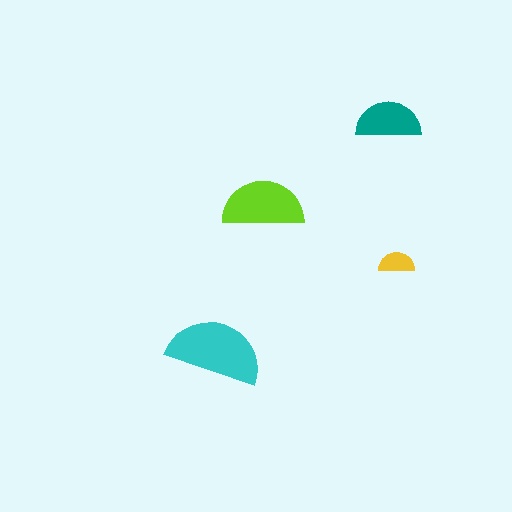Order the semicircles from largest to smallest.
the cyan one, the lime one, the teal one, the yellow one.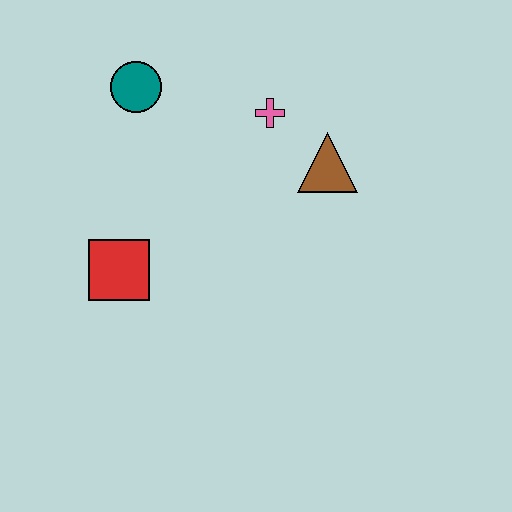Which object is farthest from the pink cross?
The red square is farthest from the pink cross.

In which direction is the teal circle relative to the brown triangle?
The teal circle is to the left of the brown triangle.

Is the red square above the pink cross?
No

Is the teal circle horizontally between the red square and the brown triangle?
Yes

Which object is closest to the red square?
The teal circle is closest to the red square.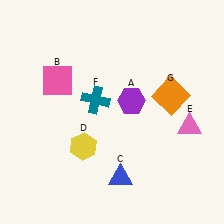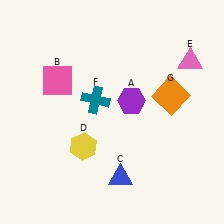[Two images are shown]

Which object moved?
The pink triangle (E) moved up.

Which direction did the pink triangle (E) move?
The pink triangle (E) moved up.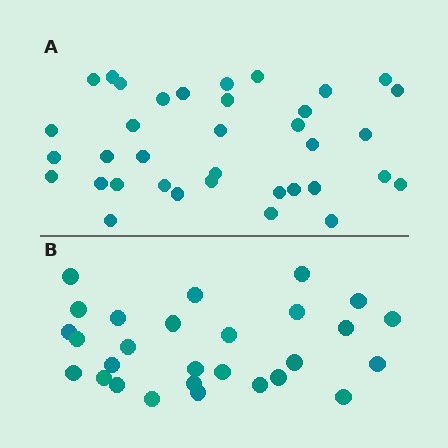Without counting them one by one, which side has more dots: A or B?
Region A (the top region) has more dots.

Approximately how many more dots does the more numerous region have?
Region A has roughly 8 or so more dots than region B.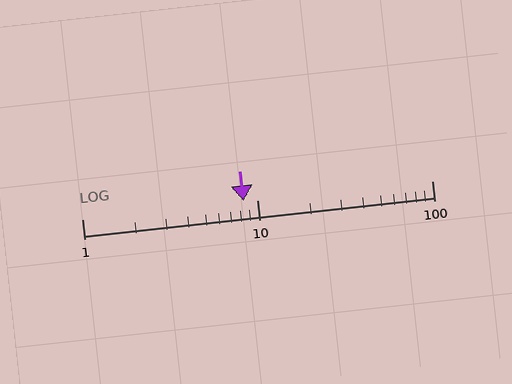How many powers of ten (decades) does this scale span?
The scale spans 2 decades, from 1 to 100.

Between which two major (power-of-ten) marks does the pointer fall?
The pointer is between 1 and 10.